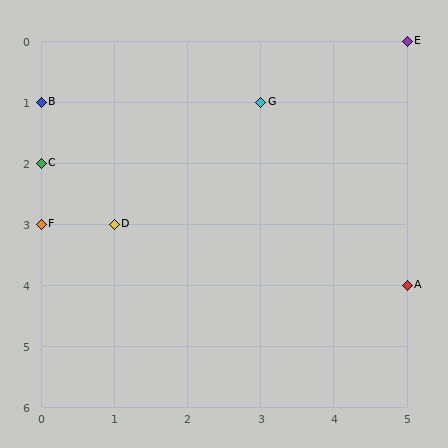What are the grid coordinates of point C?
Point C is at grid coordinates (0, 2).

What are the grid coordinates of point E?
Point E is at grid coordinates (5, 0).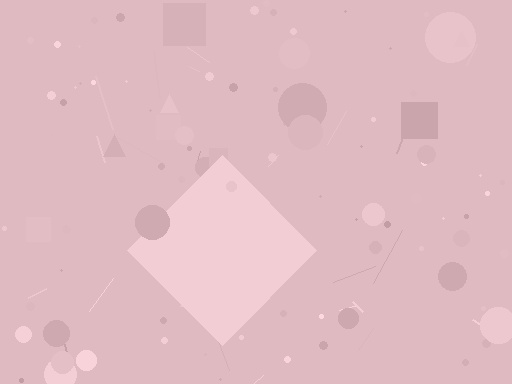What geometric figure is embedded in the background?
A diamond is embedded in the background.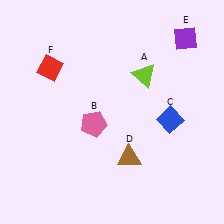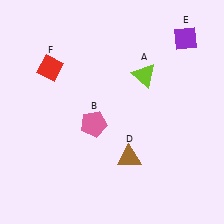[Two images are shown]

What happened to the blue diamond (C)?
The blue diamond (C) was removed in Image 2. It was in the bottom-right area of Image 1.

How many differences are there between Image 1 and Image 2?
There is 1 difference between the two images.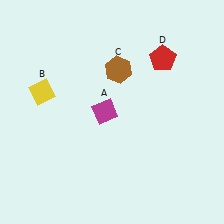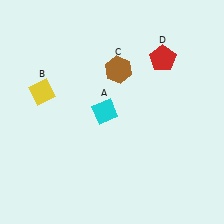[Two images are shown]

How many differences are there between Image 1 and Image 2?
There is 1 difference between the two images.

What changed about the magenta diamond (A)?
In Image 1, A is magenta. In Image 2, it changed to cyan.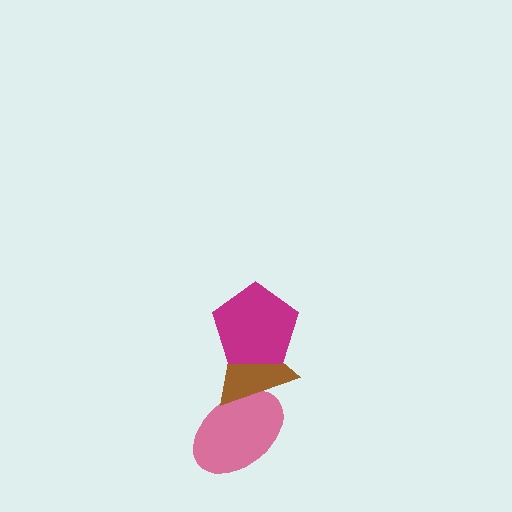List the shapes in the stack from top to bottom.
From top to bottom: the magenta pentagon, the brown triangle, the pink ellipse.